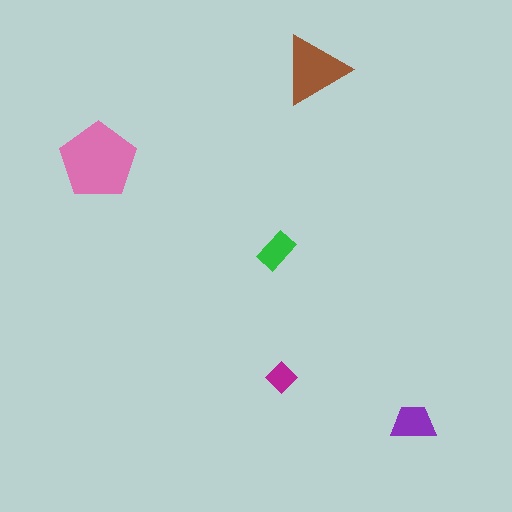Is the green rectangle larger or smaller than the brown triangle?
Smaller.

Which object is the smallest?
The magenta diamond.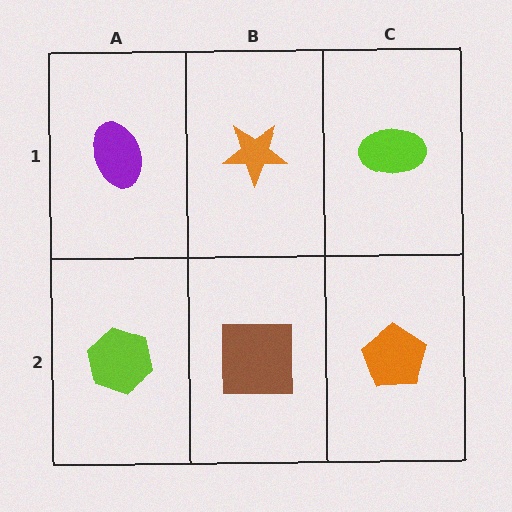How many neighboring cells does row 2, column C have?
2.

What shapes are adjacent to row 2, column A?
A purple ellipse (row 1, column A), a brown square (row 2, column B).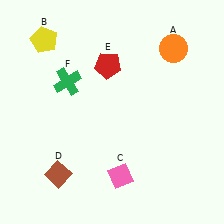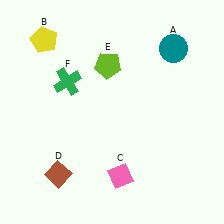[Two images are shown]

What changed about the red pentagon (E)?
In Image 1, E is red. In Image 2, it changed to lime.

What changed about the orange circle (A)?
In Image 1, A is orange. In Image 2, it changed to teal.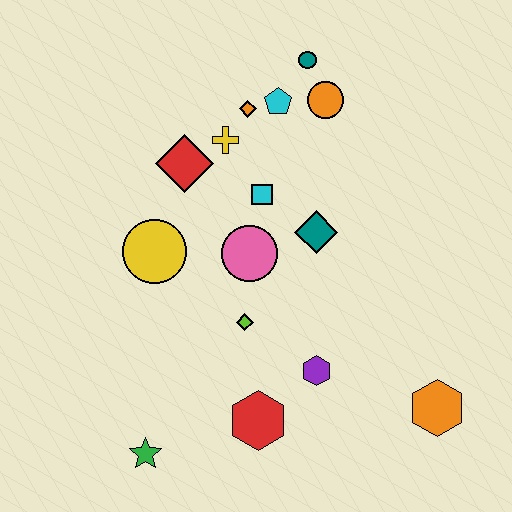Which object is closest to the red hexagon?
The purple hexagon is closest to the red hexagon.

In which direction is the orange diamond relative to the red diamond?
The orange diamond is to the right of the red diamond.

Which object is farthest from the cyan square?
The green star is farthest from the cyan square.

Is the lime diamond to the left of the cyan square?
Yes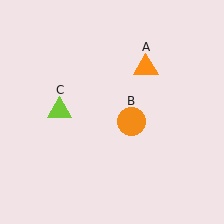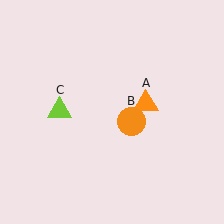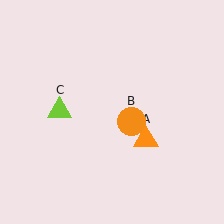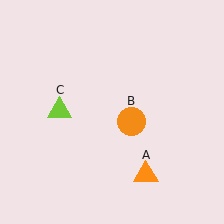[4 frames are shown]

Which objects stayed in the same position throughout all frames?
Orange circle (object B) and lime triangle (object C) remained stationary.